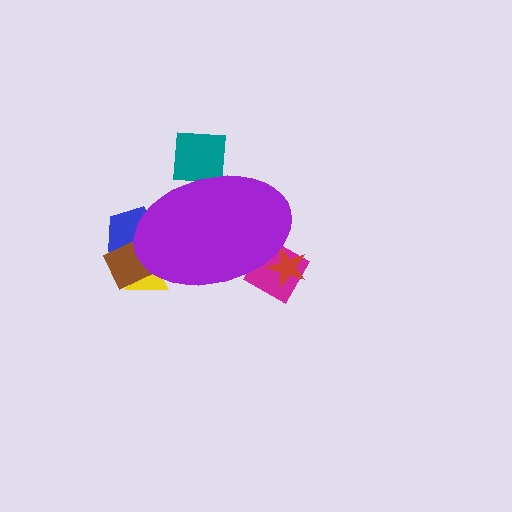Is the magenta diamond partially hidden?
Yes, the magenta diamond is partially hidden behind the purple ellipse.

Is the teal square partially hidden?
Yes, the teal square is partially hidden behind the purple ellipse.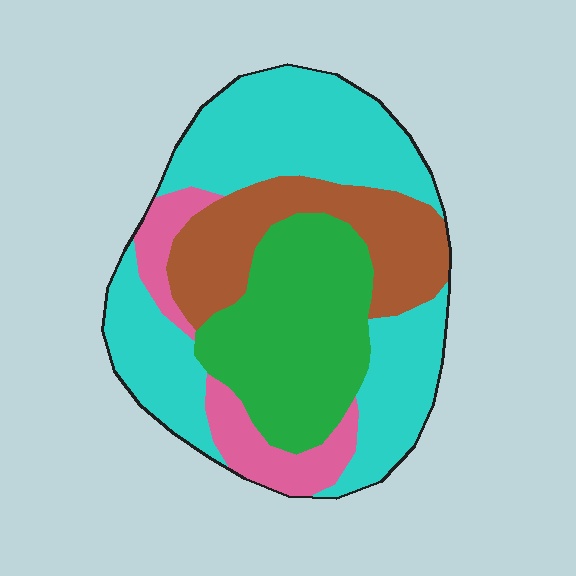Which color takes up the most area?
Cyan, at roughly 45%.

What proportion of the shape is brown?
Brown takes up about one fifth (1/5) of the shape.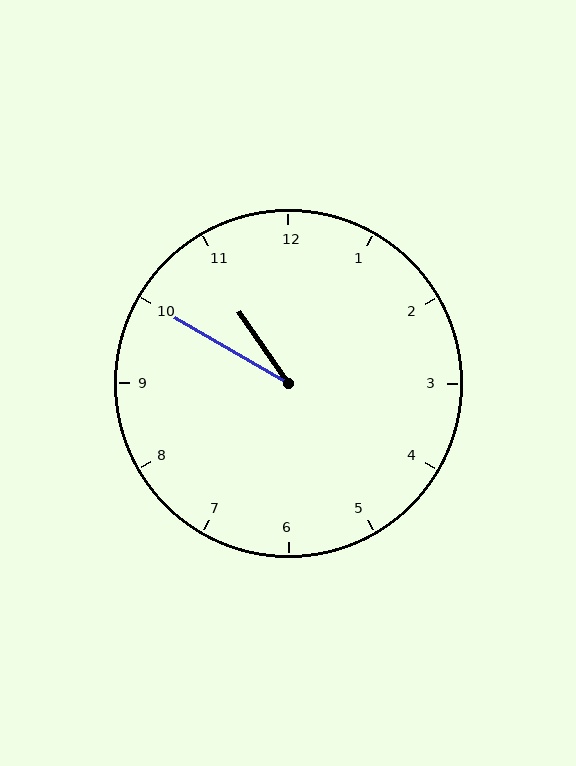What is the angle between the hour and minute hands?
Approximately 25 degrees.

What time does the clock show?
10:50.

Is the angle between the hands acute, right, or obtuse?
It is acute.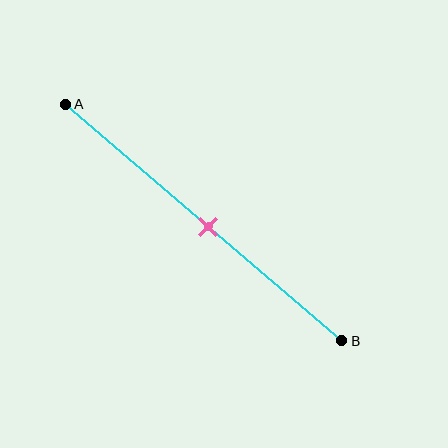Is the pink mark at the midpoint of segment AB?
Yes, the mark is approximately at the midpoint.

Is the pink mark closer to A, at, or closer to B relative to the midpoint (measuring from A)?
The pink mark is approximately at the midpoint of segment AB.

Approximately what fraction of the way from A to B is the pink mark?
The pink mark is approximately 50% of the way from A to B.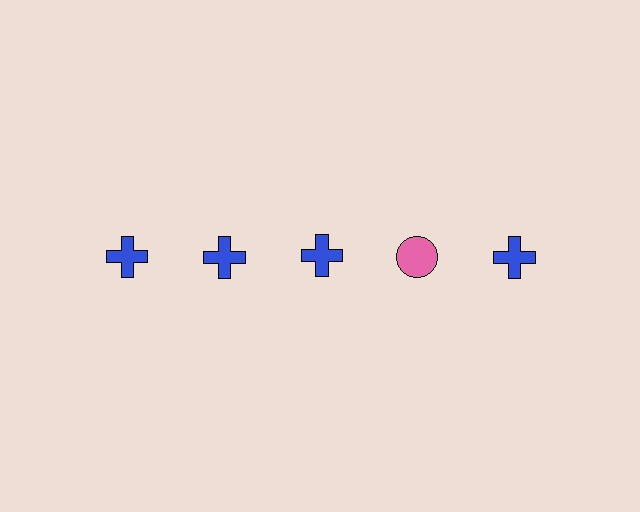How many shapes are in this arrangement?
There are 5 shapes arranged in a grid pattern.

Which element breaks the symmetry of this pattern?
The pink circle in the top row, second from right column breaks the symmetry. All other shapes are blue crosses.